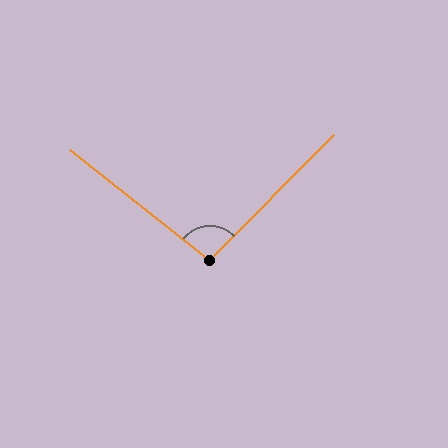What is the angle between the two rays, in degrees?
Approximately 96 degrees.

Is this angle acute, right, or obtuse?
It is obtuse.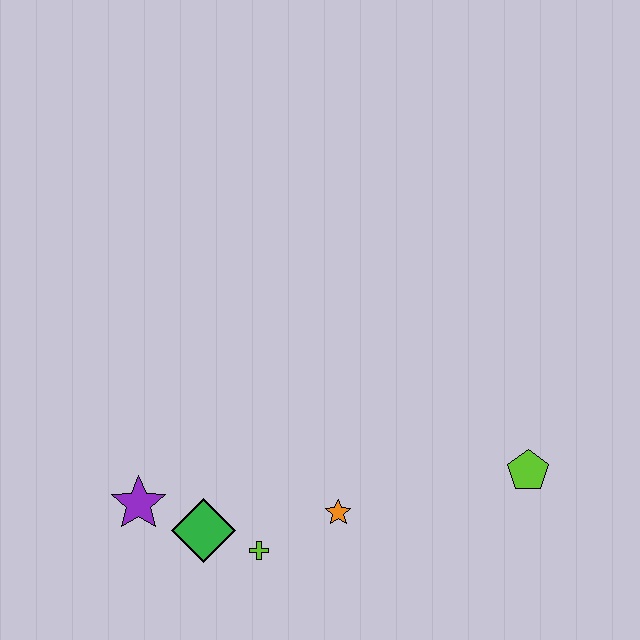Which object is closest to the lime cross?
The green diamond is closest to the lime cross.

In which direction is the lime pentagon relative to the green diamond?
The lime pentagon is to the right of the green diamond.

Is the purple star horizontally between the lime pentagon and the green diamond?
No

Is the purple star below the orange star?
No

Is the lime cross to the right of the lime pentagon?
No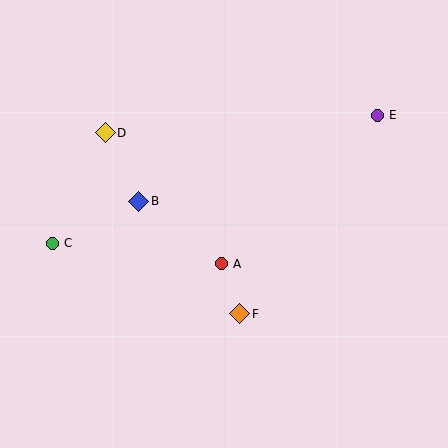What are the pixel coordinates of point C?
Point C is at (52, 243).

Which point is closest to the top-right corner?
Point E is closest to the top-right corner.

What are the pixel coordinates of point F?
Point F is at (240, 314).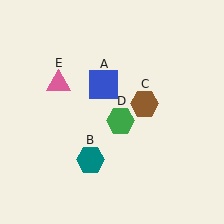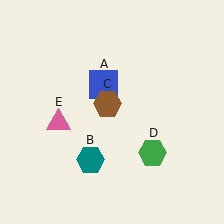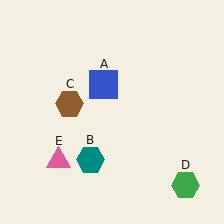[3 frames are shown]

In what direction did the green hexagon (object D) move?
The green hexagon (object D) moved down and to the right.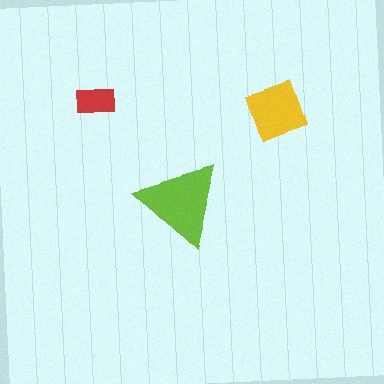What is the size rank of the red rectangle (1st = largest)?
3rd.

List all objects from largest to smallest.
The lime triangle, the yellow diamond, the red rectangle.